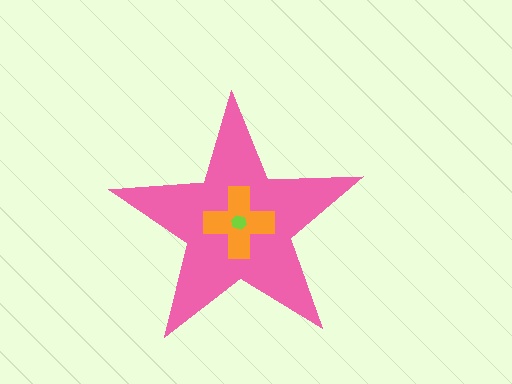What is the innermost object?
The lime hexagon.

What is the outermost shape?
The pink star.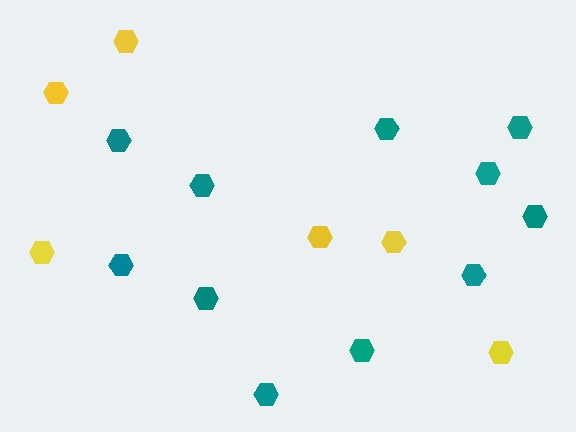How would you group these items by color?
There are 2 groups: one group of teal hexagons (11) and one group of yellow hexagons (6).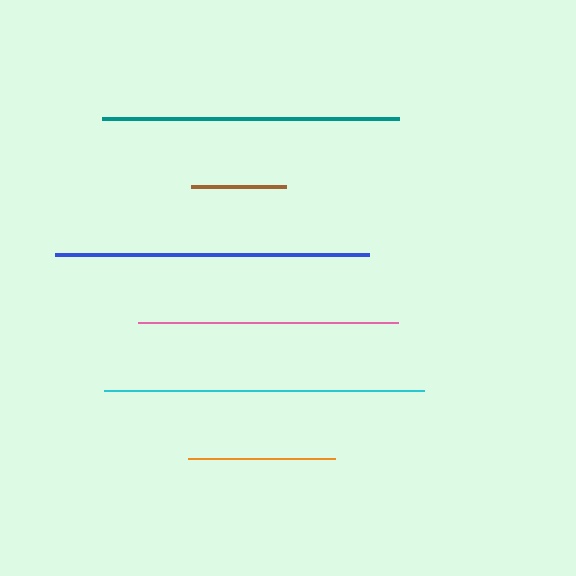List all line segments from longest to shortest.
From longest to shortest: cyan, blue, teal, pink, orange, brown.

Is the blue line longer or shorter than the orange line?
The blue line is longer than the orange line.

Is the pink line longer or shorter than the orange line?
The pink line is longer than the orange line.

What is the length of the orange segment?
The orange segment is approximately 147 pixels long.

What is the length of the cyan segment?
The cyan segment is approximately 320 pixels long.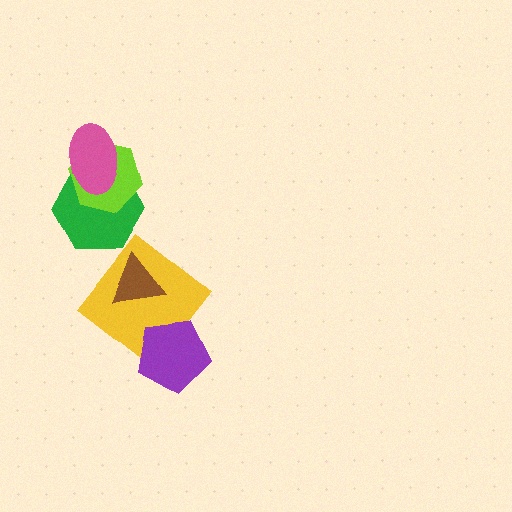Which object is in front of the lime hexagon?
The pink ellipse is in front of the lime hexagon.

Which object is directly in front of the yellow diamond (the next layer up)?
The brown triangle is directly in front of the yellow diamond.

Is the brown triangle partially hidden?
No, no other shape covers it.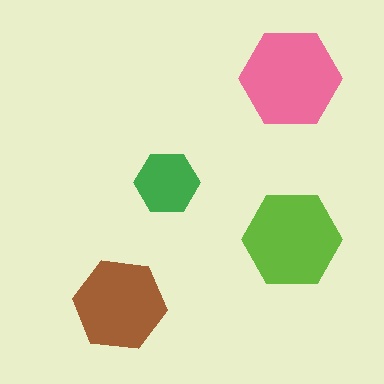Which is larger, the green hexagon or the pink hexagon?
The pink one.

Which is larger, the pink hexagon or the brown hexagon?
The pink one.